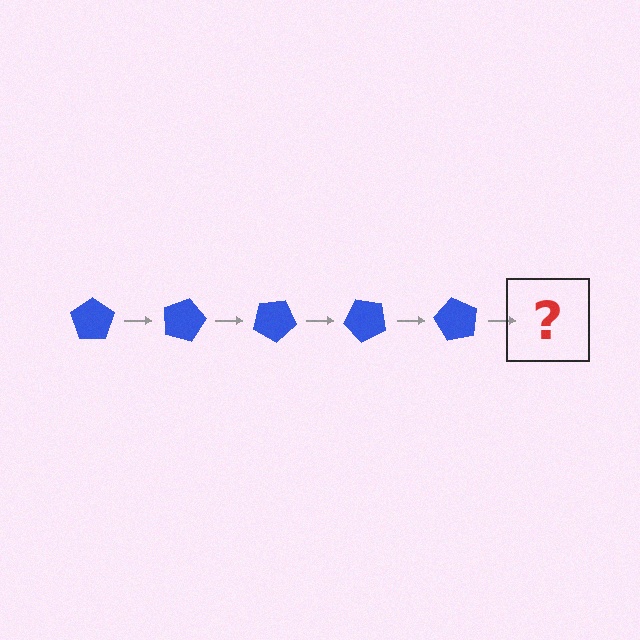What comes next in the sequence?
The next element should be a blue pentagon rotated 75 degrees.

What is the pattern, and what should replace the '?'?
The pattern is that the pentagon rotates 15 degrees each step. The '?' should be a blue pentagon rotated 75 degrees.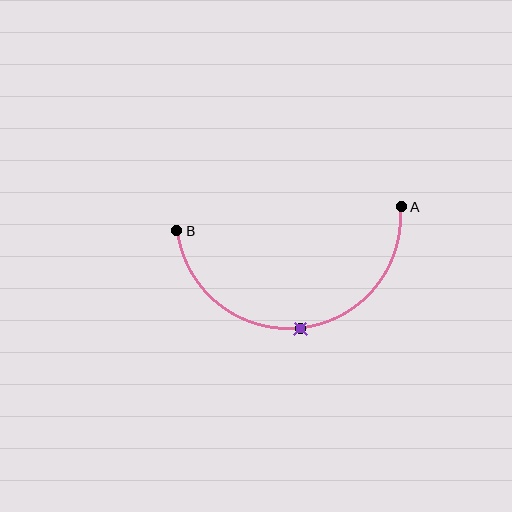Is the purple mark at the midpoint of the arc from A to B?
Yes. The purple mark lies on the arc at equal arc-length from both A and B — it is the arc midpoint.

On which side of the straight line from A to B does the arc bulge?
The arc bulges below the straight line connecting A and B.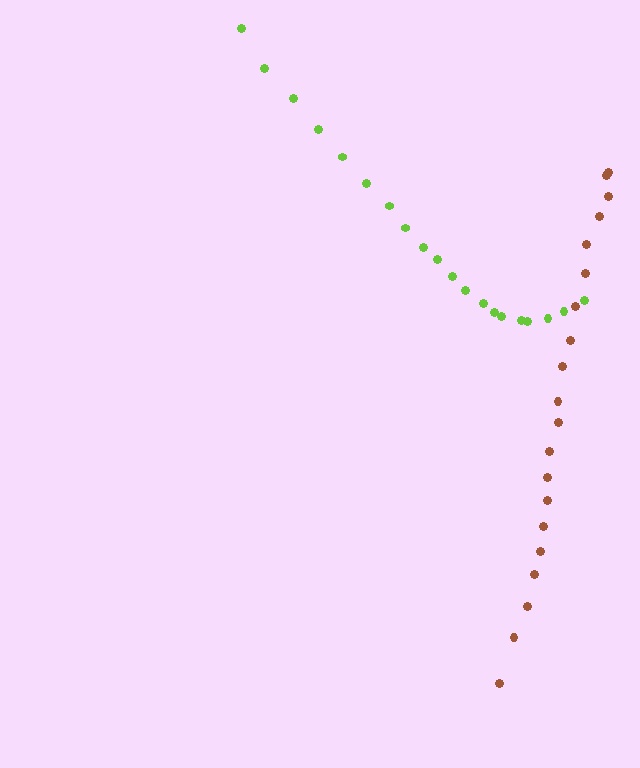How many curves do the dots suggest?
There are 2 distinct paths.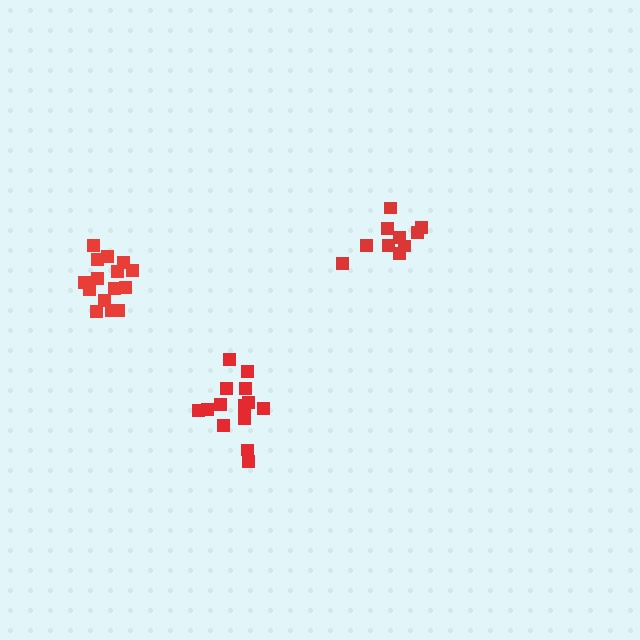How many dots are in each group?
Group 1: 10 dots, Group 2: 14 dots, Group 3: 15 dots (39 total).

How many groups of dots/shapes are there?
There are 3 groups.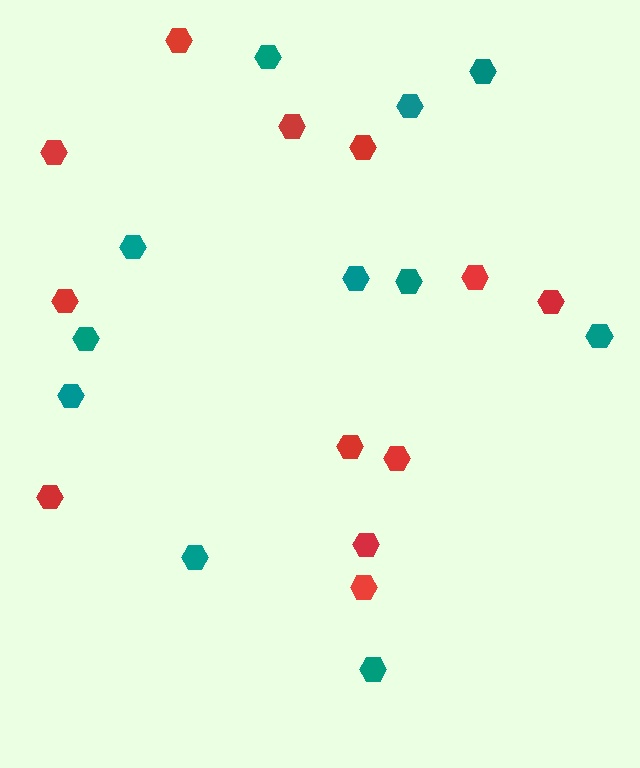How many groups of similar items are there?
There are 2 groups: one group of red hexagons (12) and one group of teal hexagons (11).